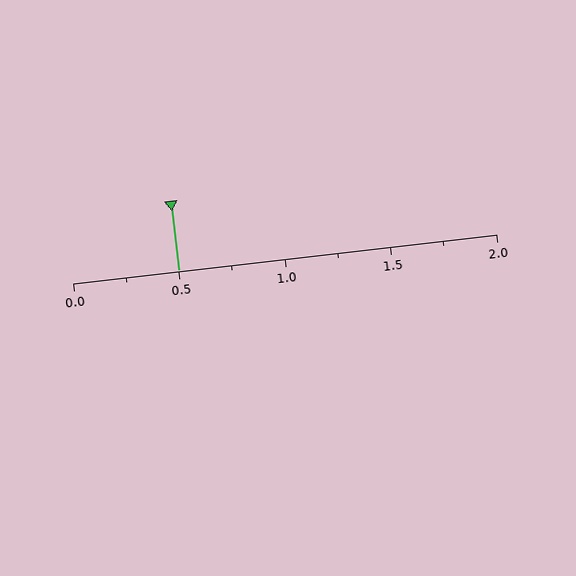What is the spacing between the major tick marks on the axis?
The major ticks are spaced 0.5 apart.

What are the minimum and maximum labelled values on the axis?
The axis runs from 0.0 to 2.0.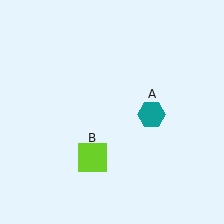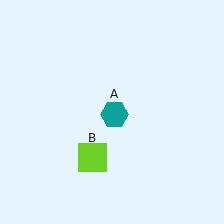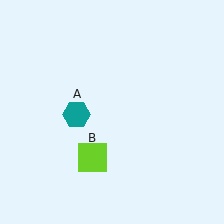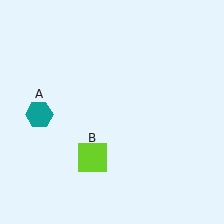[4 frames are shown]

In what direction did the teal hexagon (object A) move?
The teal hexagon (object A) moved left.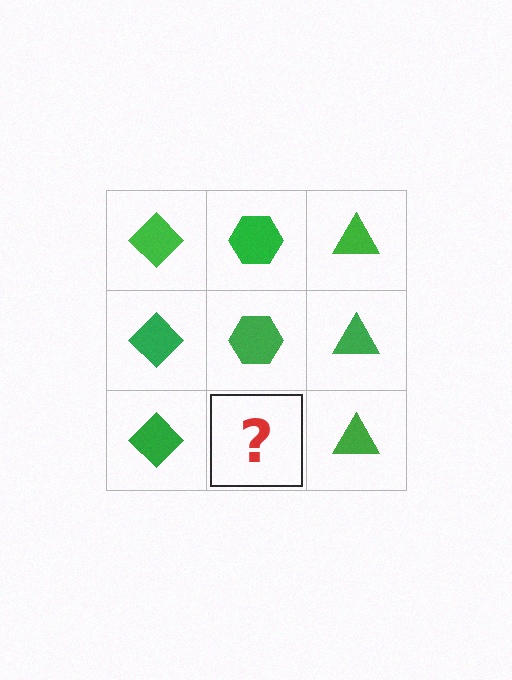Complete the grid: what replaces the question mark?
The question mark should be replaced with a green hexagon.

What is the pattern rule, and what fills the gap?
The rule is that each column has a consistent shape. The gap should be filled with a green hexagon.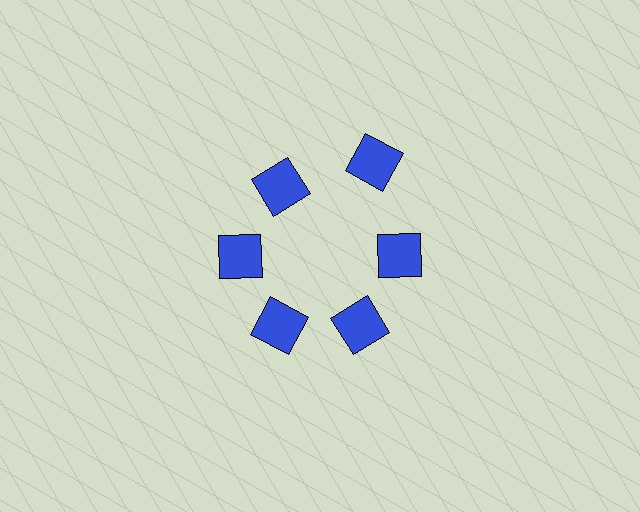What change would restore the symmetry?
The symmetry would be restored by moving it inward, back onto the ring so that all 6 squares sit at equal angles and equal distance from the center.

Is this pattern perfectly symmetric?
No. The 6 blue squares are arranged in a ring, but one element near the 1 o'clock position is pushed outward from the center, breaking the 6-fold rotational symmetry.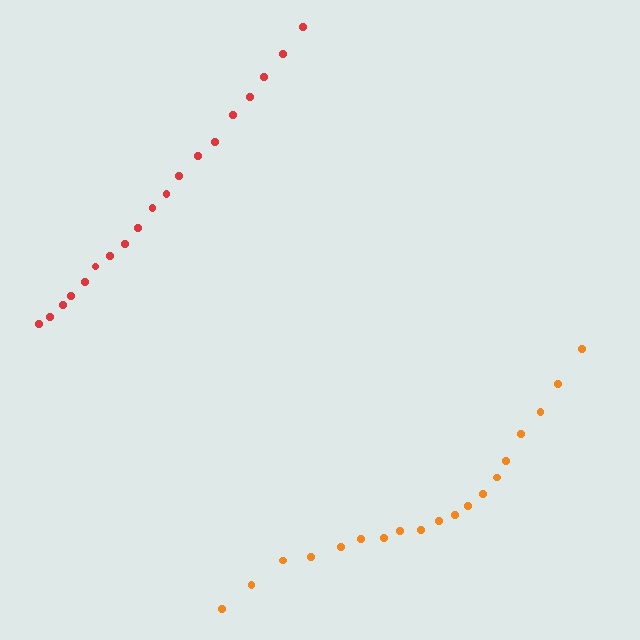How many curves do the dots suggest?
There are 2 distinct paths.